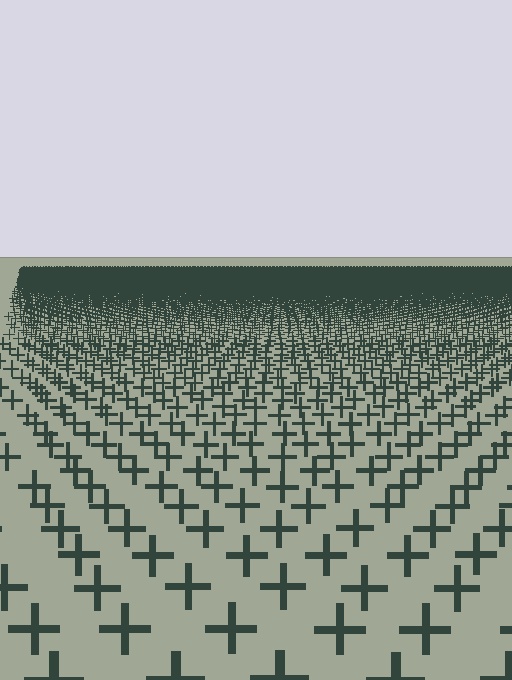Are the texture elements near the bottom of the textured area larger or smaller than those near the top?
Larger. Near the bottom, elements are closer to the viewer and appear at a bigger on-screen size.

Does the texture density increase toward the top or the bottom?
Density increases toward the top.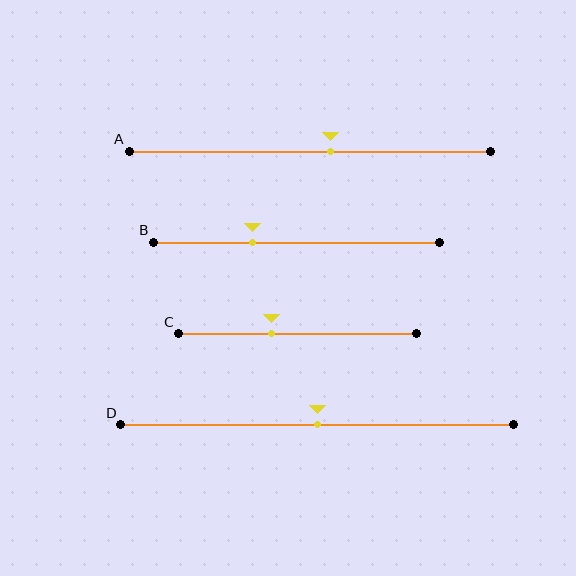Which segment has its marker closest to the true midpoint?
Segment D has its marker closest to the true midpoint.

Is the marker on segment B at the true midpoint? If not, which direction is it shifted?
No, the marker on segment B is shifted to the left by about 16% of the segment length.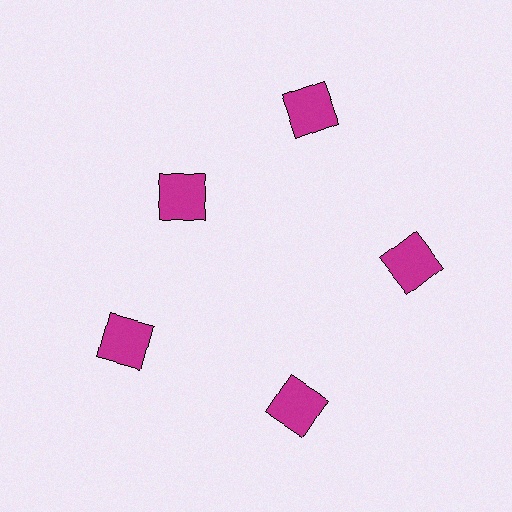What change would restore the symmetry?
The symmetry would be restored by moving it outward, back onto the ring so that all 5 squares sit at equal angles and equal distance from the center.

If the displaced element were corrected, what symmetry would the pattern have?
It would have 5-fold rotational symmetry — the pattern would map onto itself every 72 degrees.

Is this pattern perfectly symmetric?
No. The 5 magenta squares are arranged in a ring, but one element near the 10 o'clock position is pulled inward toward the center, breaking the 5-fold rotational symmetry.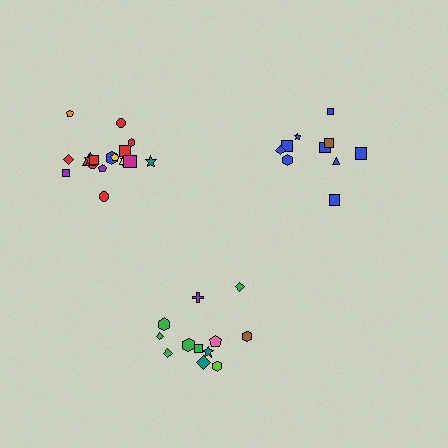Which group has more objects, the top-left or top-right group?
The top-left group.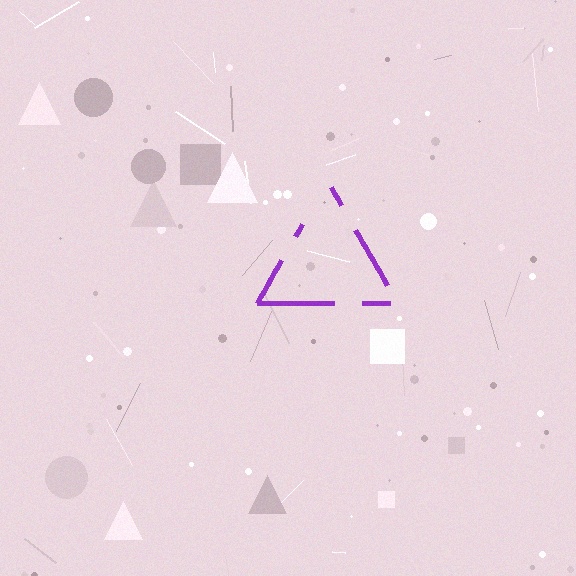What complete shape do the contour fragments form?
The contour fragments form a triangle.